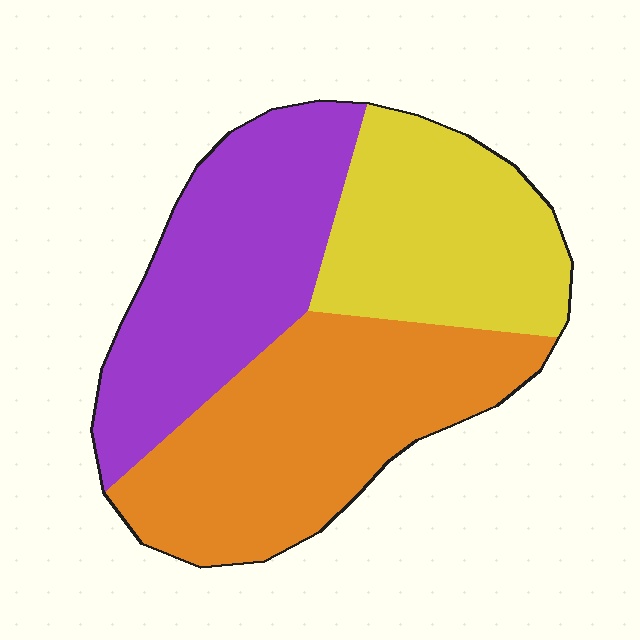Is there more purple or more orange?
Orange.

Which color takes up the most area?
Orange, at roughly 40%.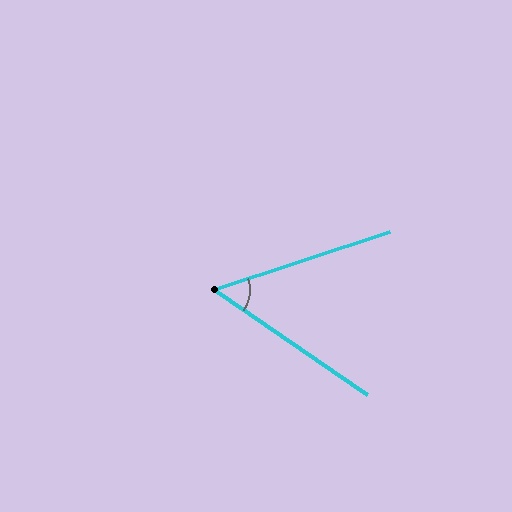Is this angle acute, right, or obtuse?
It is acute.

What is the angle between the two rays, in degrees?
Approximately 53 degrees.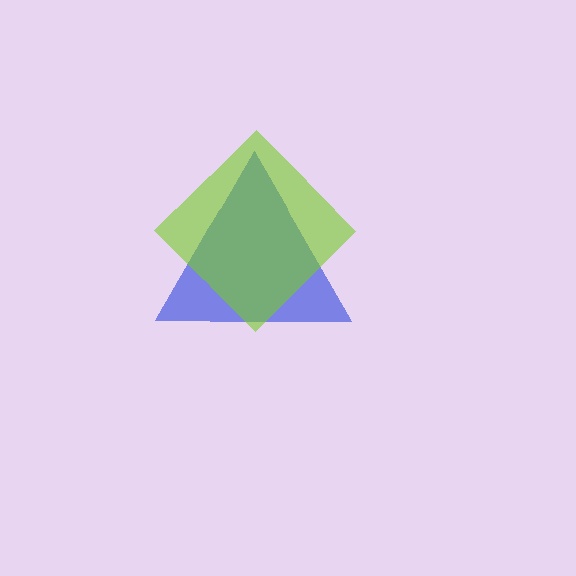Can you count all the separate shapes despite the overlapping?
Yes, there are 2 separate shapes.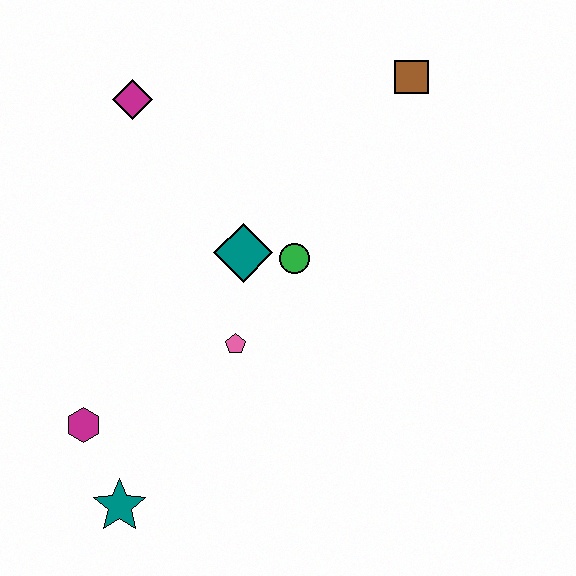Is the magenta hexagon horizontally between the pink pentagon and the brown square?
No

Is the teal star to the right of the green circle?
No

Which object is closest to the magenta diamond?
The teal diamond is closest to the magenta diamond.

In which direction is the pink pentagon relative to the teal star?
The pink pentagon is above the teal star.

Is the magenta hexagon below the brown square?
Yes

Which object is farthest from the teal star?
The brown square is farthest from the teal star.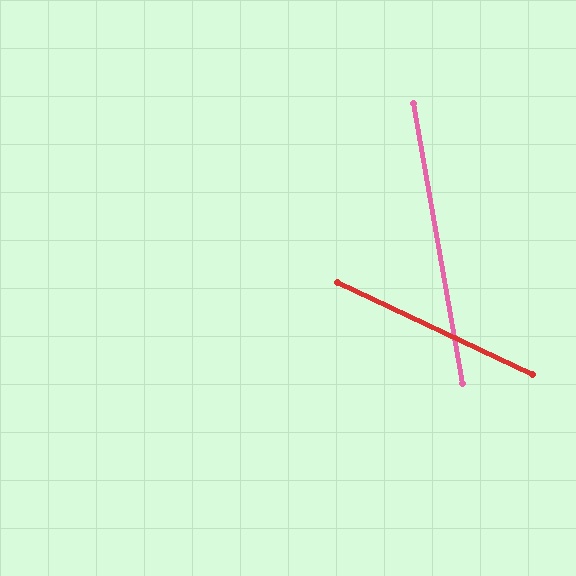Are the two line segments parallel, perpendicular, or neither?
Neither parallel nor perpendicular — they differ by about 55°.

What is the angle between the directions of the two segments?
Approximately 55 degrees.